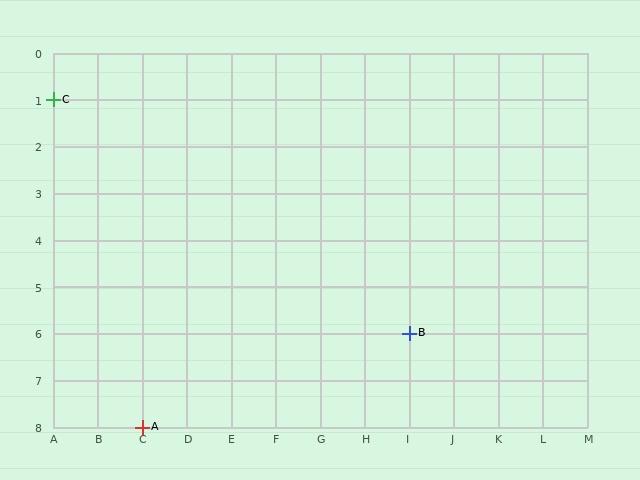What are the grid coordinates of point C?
Point C is at grid coordinates (A, 1).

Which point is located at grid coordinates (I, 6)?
Point B is at (I, 6).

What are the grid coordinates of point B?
Point B is at grid coordinates (I, 6).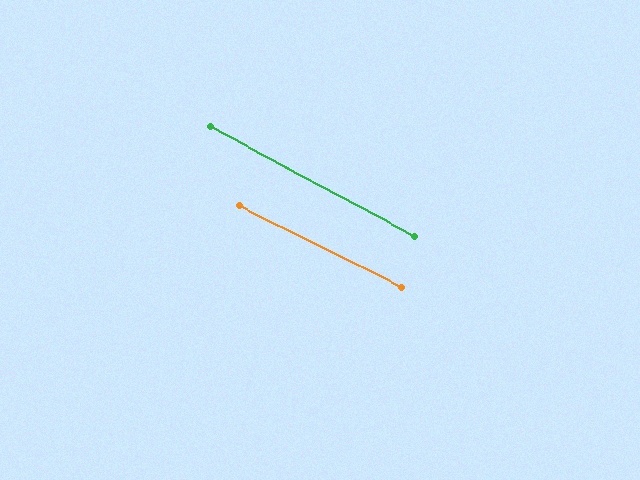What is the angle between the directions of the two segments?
Approximately 1 degree.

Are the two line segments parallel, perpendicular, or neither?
Parallel — their directions differ by only 1.2°.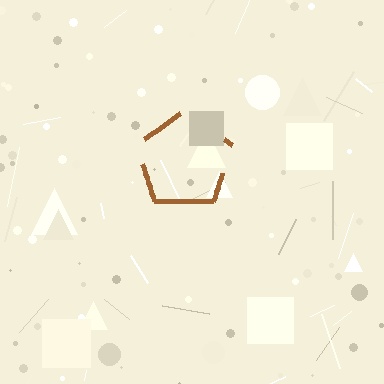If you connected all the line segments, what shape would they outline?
They would outline a pentagon.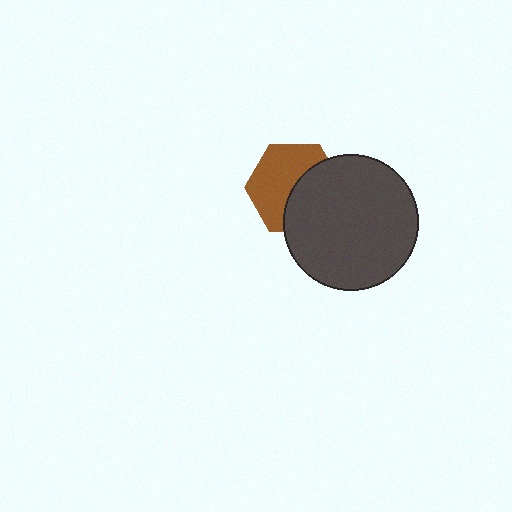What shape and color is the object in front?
The object in front is a dark gray circle.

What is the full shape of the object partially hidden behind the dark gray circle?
The partially hidden object is a brown hexagon.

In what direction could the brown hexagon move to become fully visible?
The brown hexagon could move left. That would shift it out from behind the dark gray circle entirely.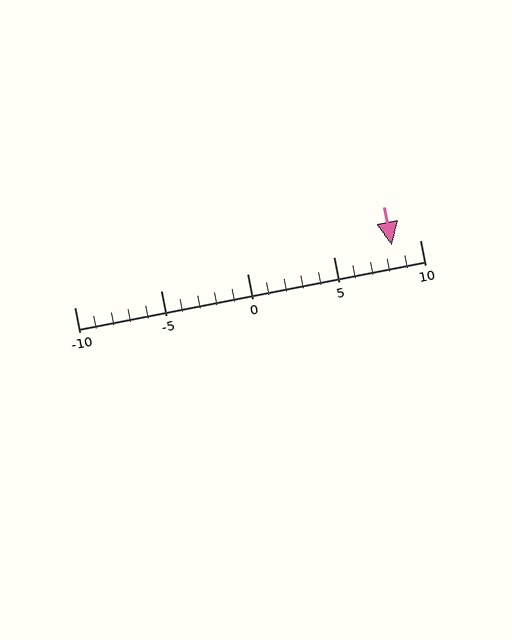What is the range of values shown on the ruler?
The ruler shows values from -10 to 10.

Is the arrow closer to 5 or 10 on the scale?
The arrow is closer to 10.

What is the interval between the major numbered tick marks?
The major tick marks are spaced 5 units apart.